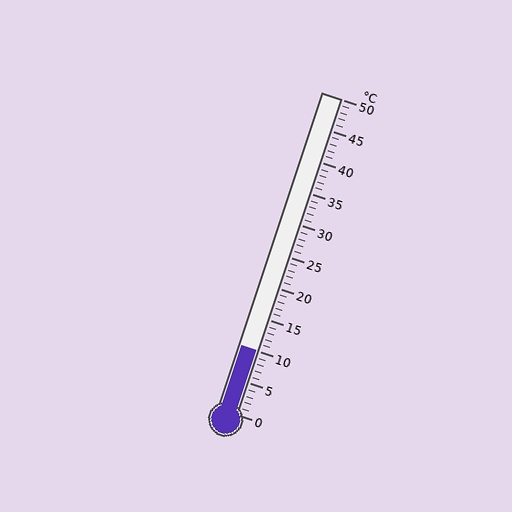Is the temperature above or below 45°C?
The temperature is below 45°C.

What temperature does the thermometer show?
The thermometer shows approximately 10°C.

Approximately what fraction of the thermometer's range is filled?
The thermometer is filled to approximately 20% of its range.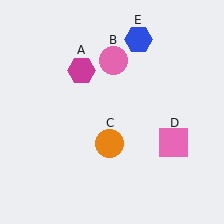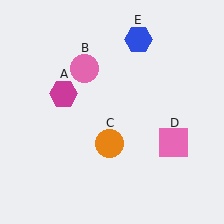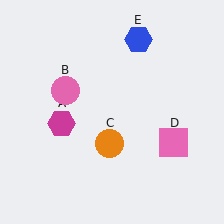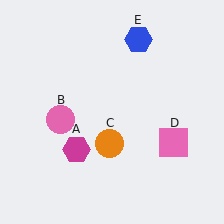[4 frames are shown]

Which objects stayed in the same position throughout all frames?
Orange circle (object C) and pink square (object D) and blue hexagon (object E) remained stationary.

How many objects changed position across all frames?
2 objects changed position: magenta hexagon (object A), pink circle (object B).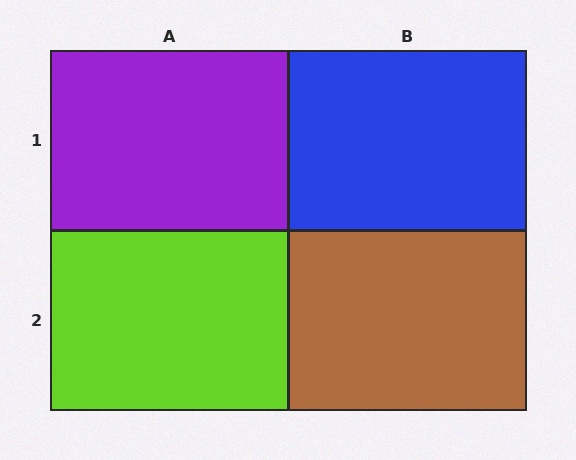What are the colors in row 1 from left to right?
Purple, blue.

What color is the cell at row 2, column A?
Lime.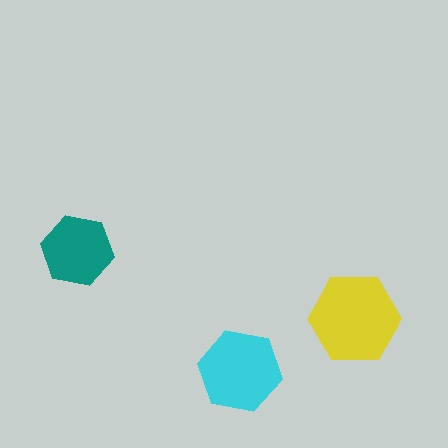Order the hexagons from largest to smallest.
the yellow one, the cyan one, the teal one.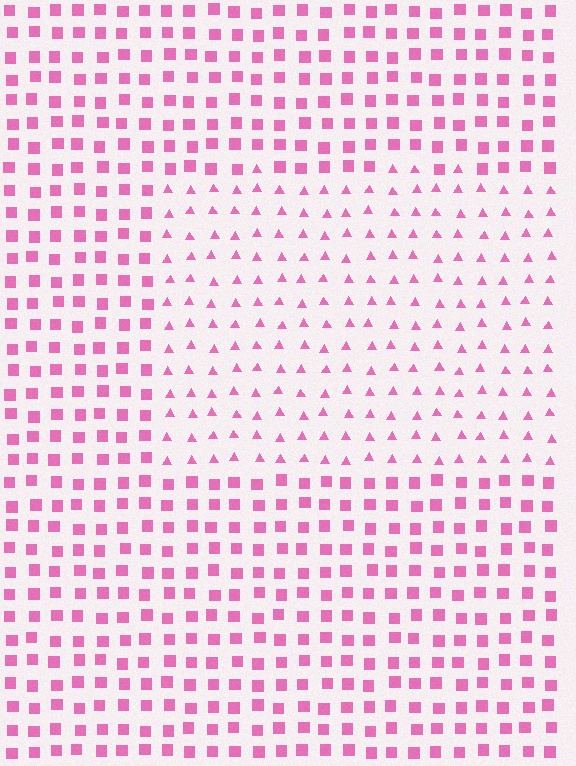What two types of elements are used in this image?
The image uses triangles inside the rectangle region and squares outside it.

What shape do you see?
I see a rectangle.